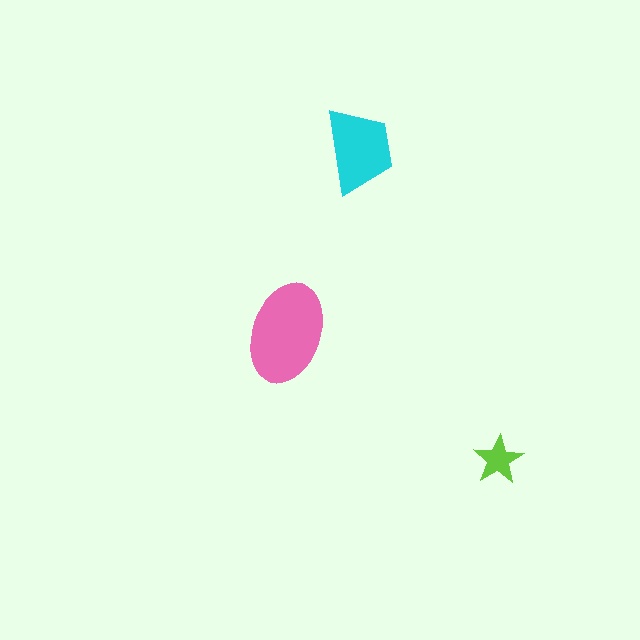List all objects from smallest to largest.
The lime star, the cyan trapezoid, the pink ellipse.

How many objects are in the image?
There are 3 objects in the image.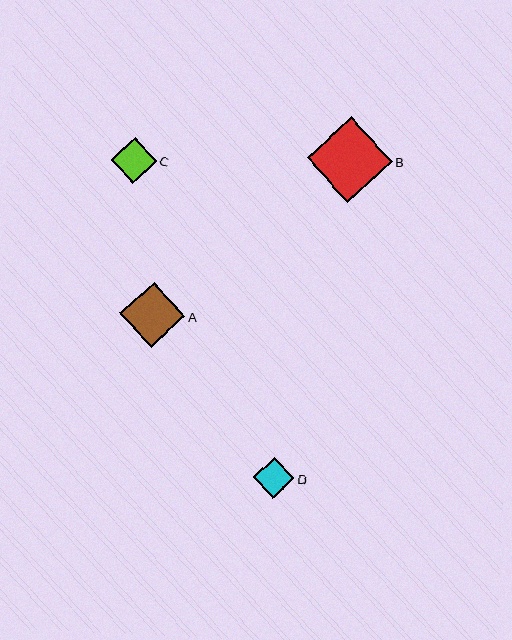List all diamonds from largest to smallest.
From largest to smallest: B, A, C, D.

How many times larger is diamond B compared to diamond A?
Diamond B is approximately 1.3 times the size of diamond A.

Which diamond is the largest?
Diamond B is the largest with a size of approximately 85 pixels.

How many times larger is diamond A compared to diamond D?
Diamond A is approximately 1.6 times the size of diamond D.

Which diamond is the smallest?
Diamond D is the smallest with a size of approximately 42 pixels.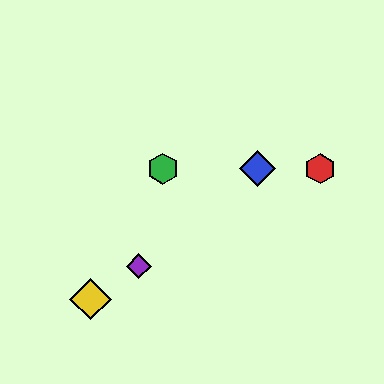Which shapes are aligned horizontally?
The red hexagon, the blue diamond, the green hexagon are aligned horizontally.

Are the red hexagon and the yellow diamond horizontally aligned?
No, the red hexagon is at y≈169 and the yellow diamond is at y≈299.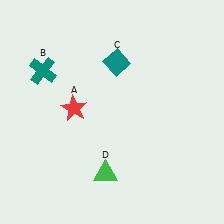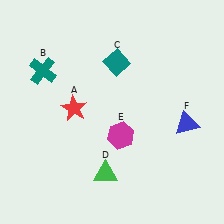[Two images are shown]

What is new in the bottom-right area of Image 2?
A blue triangle (F) was added in the bottom-right area of Image 2.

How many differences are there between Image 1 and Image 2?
There are 2 differences between the two images.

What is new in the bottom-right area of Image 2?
A magenta hexagon (E) was added in the bottom-right area of Image 2.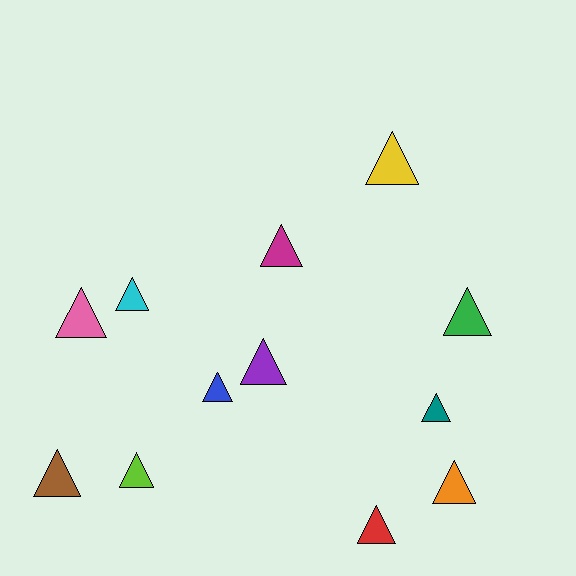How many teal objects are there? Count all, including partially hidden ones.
There is 1 teal object.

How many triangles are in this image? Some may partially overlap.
There are 12 triangles.